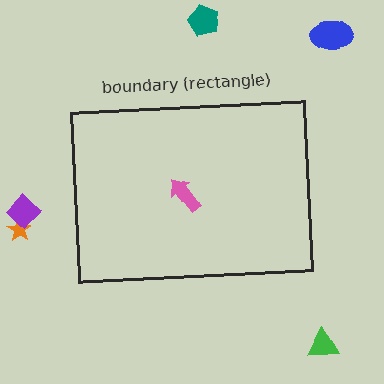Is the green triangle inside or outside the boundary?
Outside.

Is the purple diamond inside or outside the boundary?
Outside.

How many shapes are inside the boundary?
1 inside, 5 outside.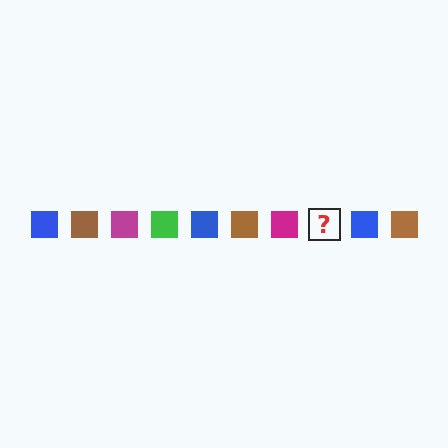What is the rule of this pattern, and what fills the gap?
The rule is that the pattern cycles through blue, brown, magenta, green squares. The gap should be filled with a green square.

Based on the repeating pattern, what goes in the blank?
The blank should be a green square.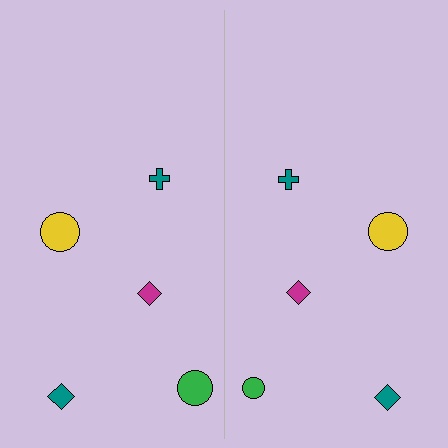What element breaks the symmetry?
The green circle on the right side has a different size than its mirror counterpart.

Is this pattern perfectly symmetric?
No, the pattern is not perfectly symmetric. The green circle on the right side has a different size than its mirror counterpart.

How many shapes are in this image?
There are 10 shapes in this image.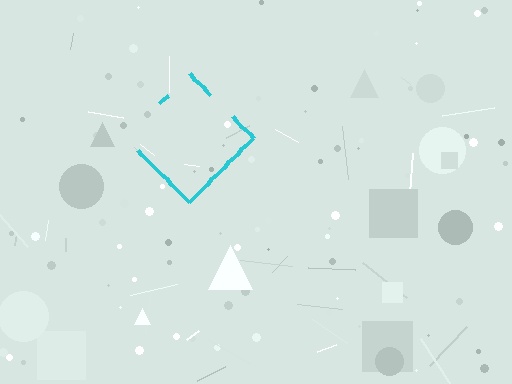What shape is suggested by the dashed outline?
The dashed outline suggests a diamond.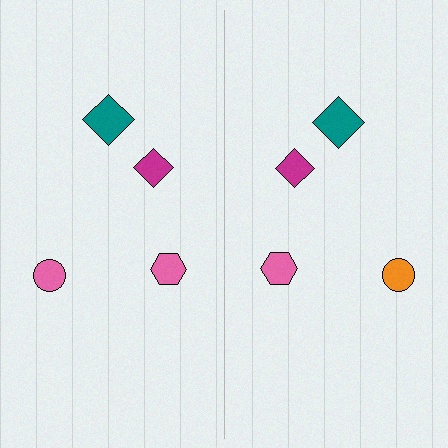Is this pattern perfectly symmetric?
No, the pattern is not perfectly symmetric. The orange circle on the right side breaks the symmetry — its mirror counterpart is pink.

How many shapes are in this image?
There are 8 shapes in this image.